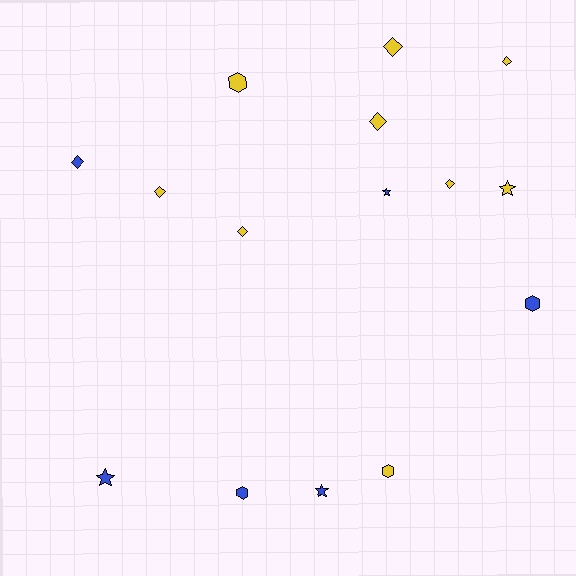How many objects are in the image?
There are 15 objects.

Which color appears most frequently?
Yellow, with 9 objects.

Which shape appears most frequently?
Diamond, with 7 objects.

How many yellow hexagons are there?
There are 2 yellow hexagons.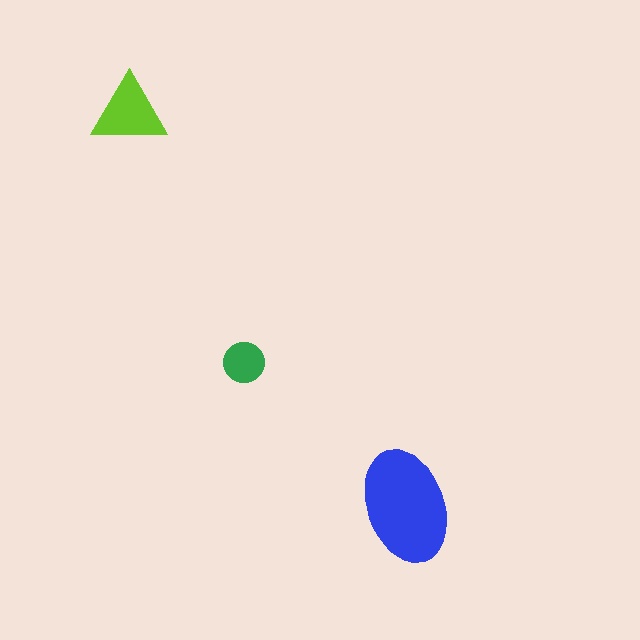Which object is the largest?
The blue ellipse.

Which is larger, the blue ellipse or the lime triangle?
The blue ellipse.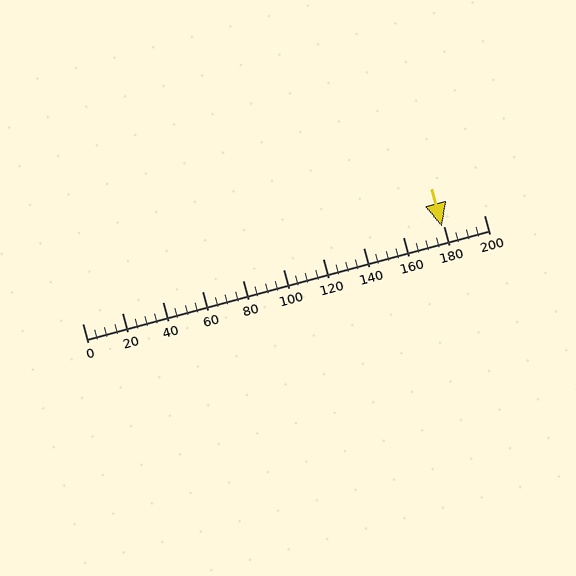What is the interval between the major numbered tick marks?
The major tick marks are spaced 20 units apart.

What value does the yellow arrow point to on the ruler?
The yellow arrow points to approximately 179.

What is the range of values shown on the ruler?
The ruler shows values from 0 to 200.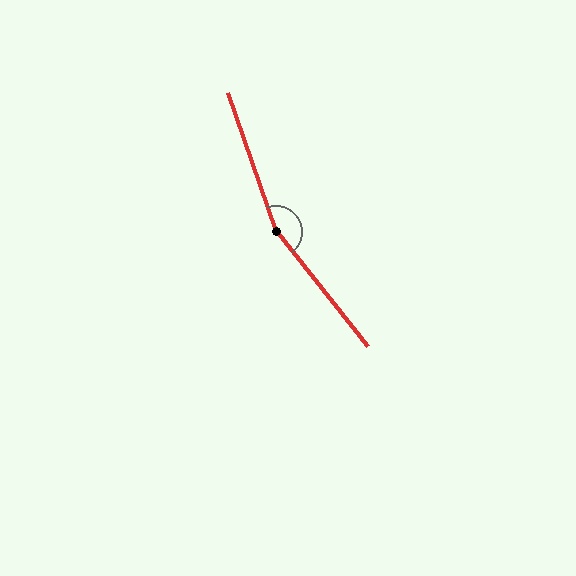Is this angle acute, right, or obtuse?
It is obtuse.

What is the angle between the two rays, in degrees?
Approximately 161 degrees.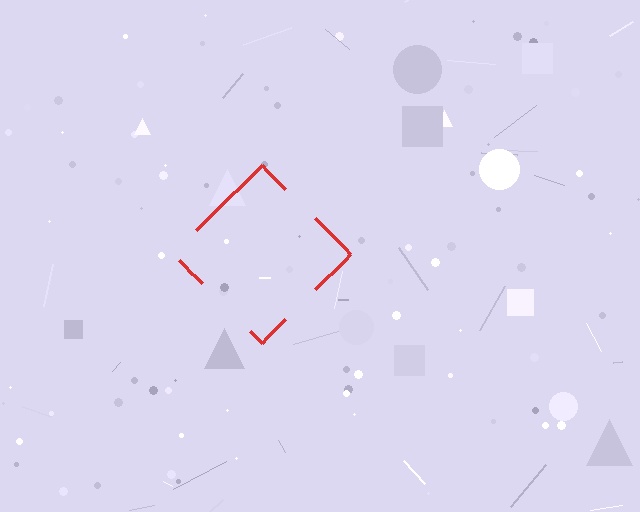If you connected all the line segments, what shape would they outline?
They would outline a diamond.